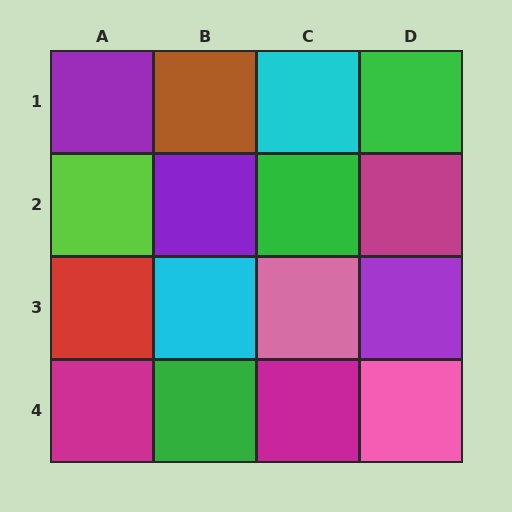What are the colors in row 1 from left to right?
Purple, brown, cyan, green.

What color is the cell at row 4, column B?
Green.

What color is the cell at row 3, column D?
Purple.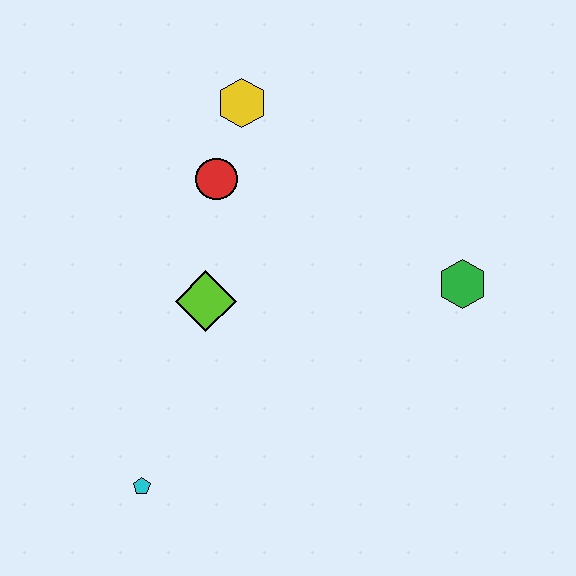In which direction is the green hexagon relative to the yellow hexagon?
The green hexagon is to the right of the yellow hexagon.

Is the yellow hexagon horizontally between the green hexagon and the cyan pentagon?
Yes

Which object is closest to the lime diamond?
The red circle is closest to the lime diamond.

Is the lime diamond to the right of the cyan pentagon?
Yes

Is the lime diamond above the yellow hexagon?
No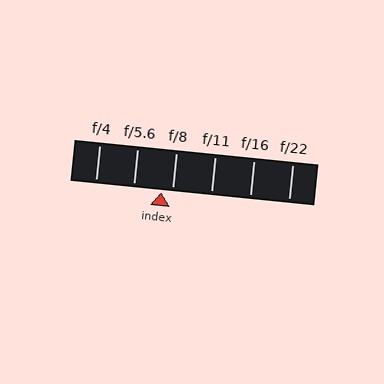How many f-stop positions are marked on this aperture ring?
There are 6 f-stop positions marked.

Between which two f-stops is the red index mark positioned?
The index mark is between f/5.6 and f/8.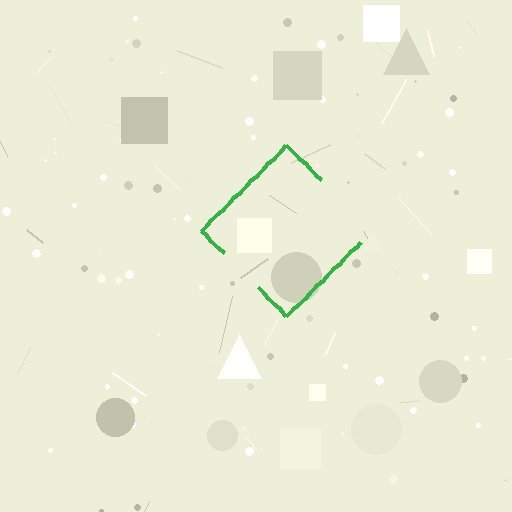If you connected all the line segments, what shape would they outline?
They would outline a diamond.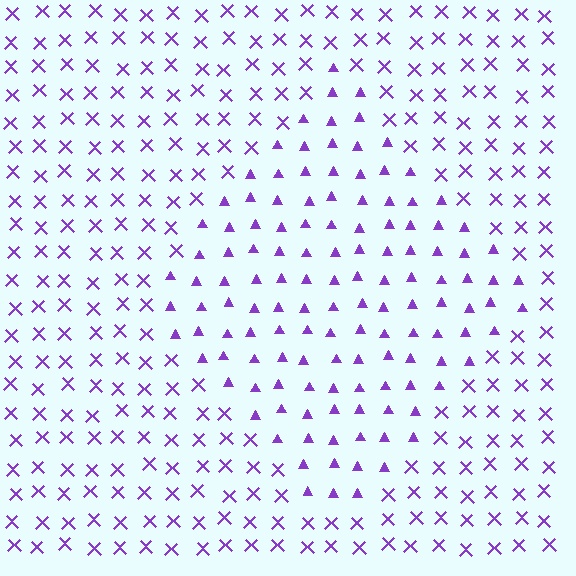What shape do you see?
I see a diamond.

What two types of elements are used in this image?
The image uses triangles inside the diamond region and X marks outside it.